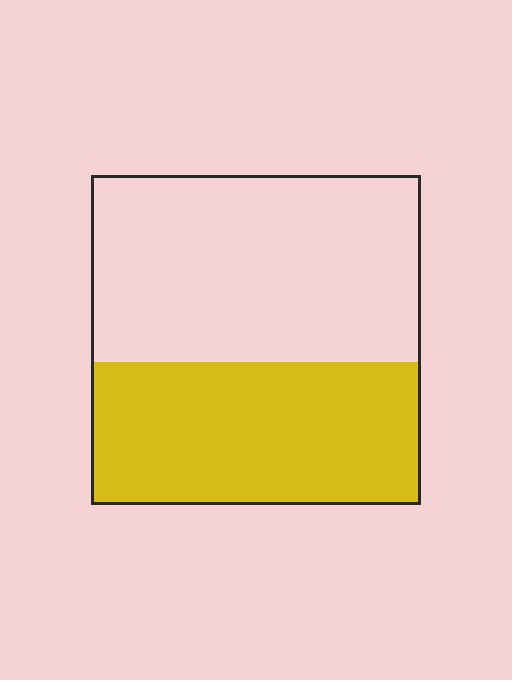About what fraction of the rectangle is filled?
About two fifths (2/5).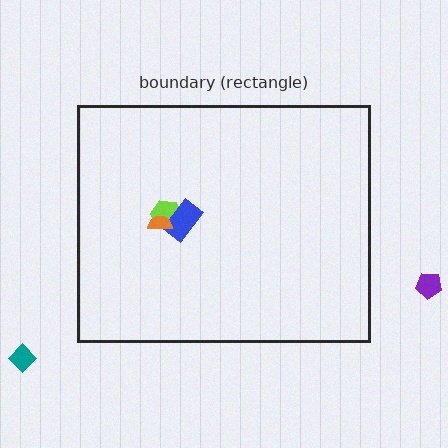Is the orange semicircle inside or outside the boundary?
Inside.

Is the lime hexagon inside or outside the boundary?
Inside.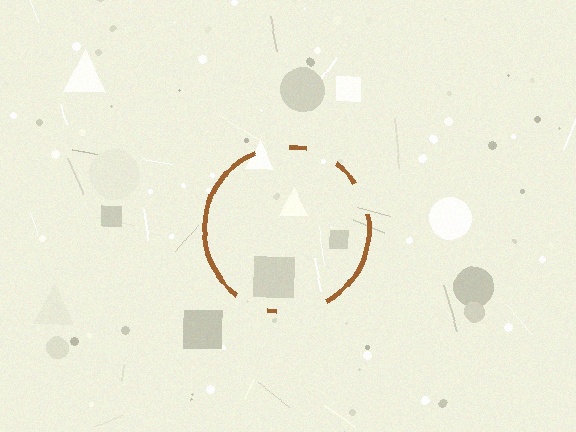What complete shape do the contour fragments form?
The contour fragments form a circle.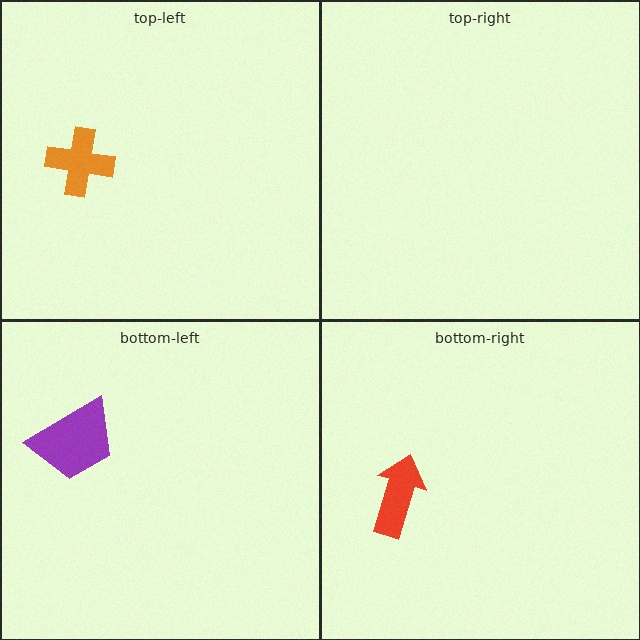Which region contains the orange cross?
The top-left region.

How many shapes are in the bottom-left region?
1.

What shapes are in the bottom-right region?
The red arrow.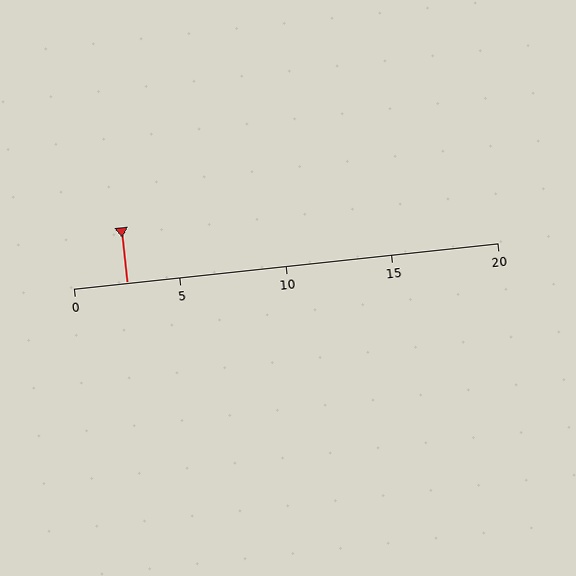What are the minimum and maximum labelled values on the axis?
The axis runs from 0 to 20.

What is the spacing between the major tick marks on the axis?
The major ticks are spaced 5 apart.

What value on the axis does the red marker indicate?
The marker indicates approximately 2.5.